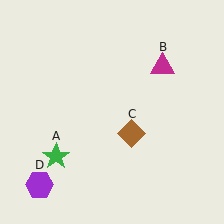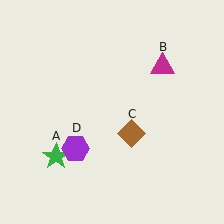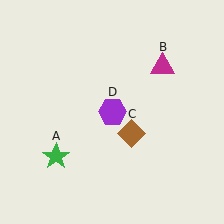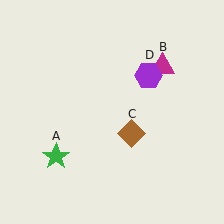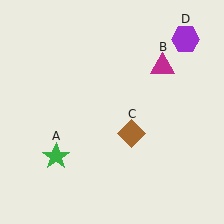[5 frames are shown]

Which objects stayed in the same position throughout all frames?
Green star (object A) and magenta triangle (object B) and brown diamond (object C) remained stationary.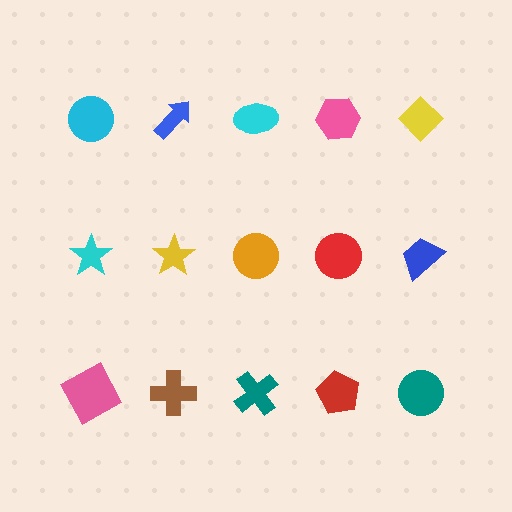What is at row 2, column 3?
An orange circle.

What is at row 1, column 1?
A cyan circle.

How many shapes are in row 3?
5 shapes.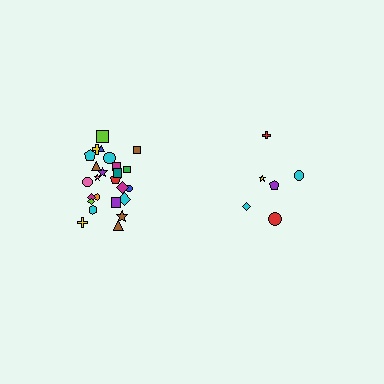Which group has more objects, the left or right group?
The left group.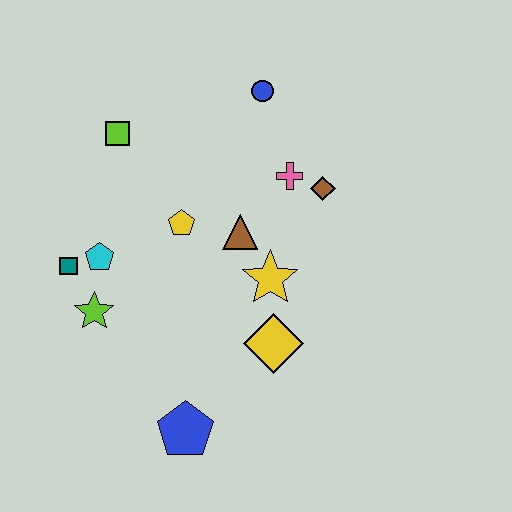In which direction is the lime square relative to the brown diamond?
The lime square is to the left of the brown diamond.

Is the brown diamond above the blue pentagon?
Yes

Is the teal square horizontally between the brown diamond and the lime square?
No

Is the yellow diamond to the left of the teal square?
No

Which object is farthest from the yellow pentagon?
The blue pentagon is farthest from the yellow pentagon.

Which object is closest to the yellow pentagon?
The brown triangle is closest to the yellow pentagon.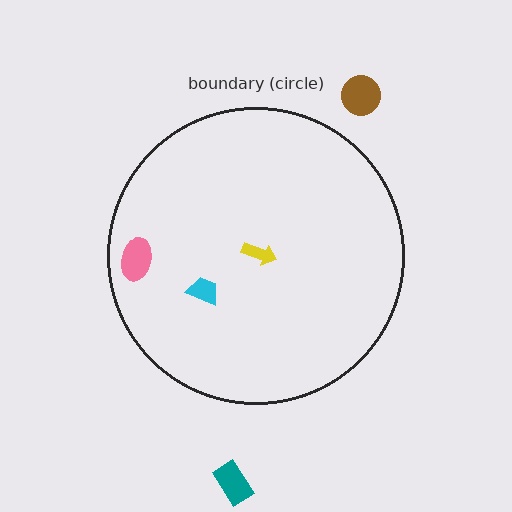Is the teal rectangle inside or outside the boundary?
Outside.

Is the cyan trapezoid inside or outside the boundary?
Inside.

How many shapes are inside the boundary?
3 inside, 2 outside.